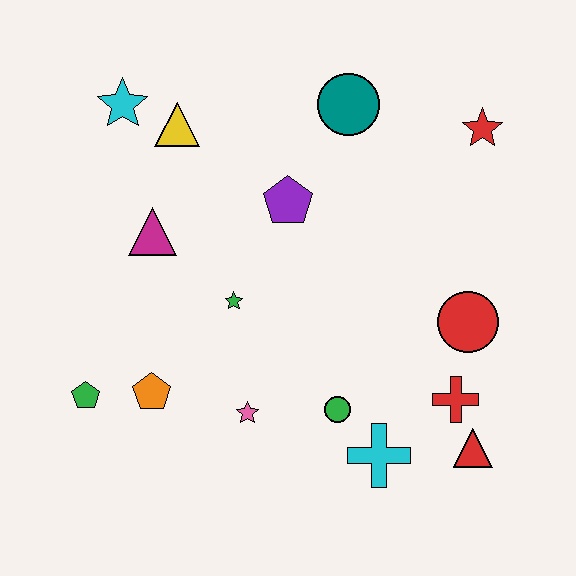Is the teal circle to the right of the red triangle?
No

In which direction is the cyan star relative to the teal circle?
The cyan star is to the left of the teal circle.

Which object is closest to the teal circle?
The purple pentagon is closest to the teal circle.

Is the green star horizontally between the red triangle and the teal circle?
No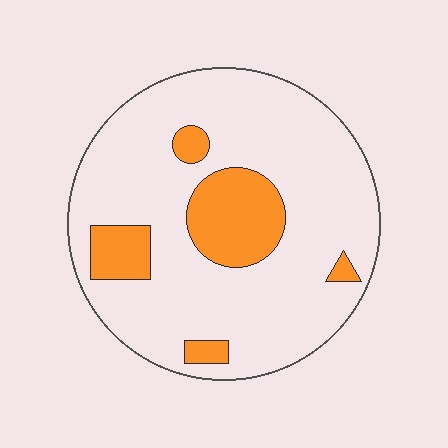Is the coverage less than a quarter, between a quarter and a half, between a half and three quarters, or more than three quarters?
Less than a quarter.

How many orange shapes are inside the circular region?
5.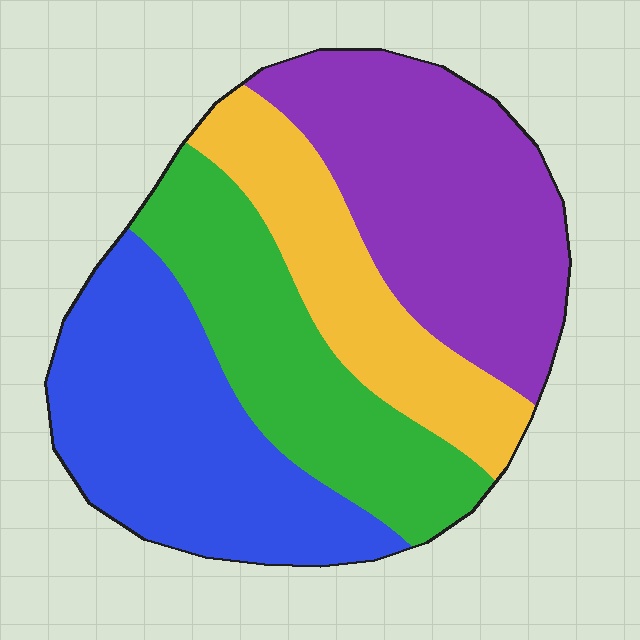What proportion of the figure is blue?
Blue covers roughly 30% of the figure.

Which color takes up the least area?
Yellow, at roughly 20%.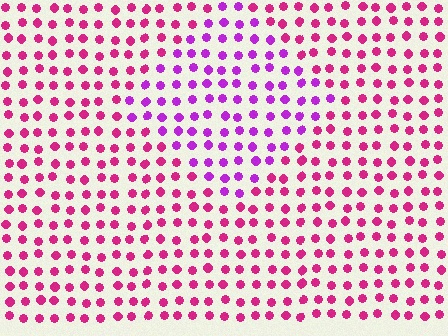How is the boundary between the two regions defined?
The boundary is defined purely by a slight shift in hue (about 36 degrees). Spacing, size, and orientation are identical on both sides.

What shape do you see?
I see a diamond.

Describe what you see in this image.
The image is filled with small magenta elements in a uniform arrangement. A diamond-shaped region is visible where the elements are tinted to a slightly different hue, forming a subtle color boundary.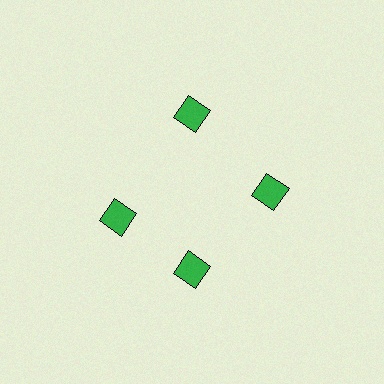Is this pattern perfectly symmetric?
No. The 4 green squares are arranged in a ring, but one element near the 9 o'clock position is rotated out of alignment along the ring, breaking the 4-fold rotational symmetry.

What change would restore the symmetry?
The symmetry would be restored by rotating it back into even spacing with its neighbors so that all 4 squares sit at equal angles and equal distance from the center.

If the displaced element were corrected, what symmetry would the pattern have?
It would have 4-fold rotational symmetry — the pattern would map onto itself every 90 degrees.